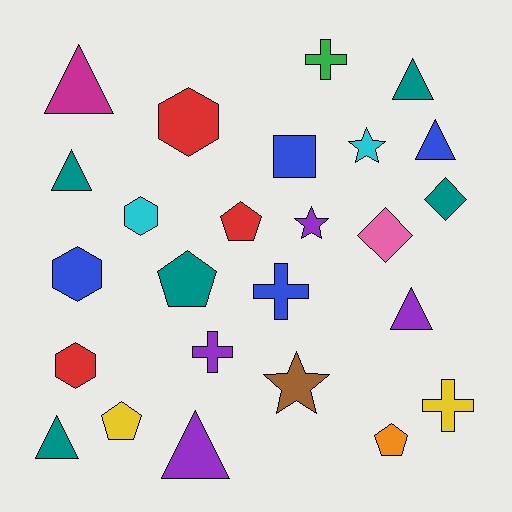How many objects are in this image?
There are 25 objects.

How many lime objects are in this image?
There are no lime objects.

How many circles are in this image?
There are no circles.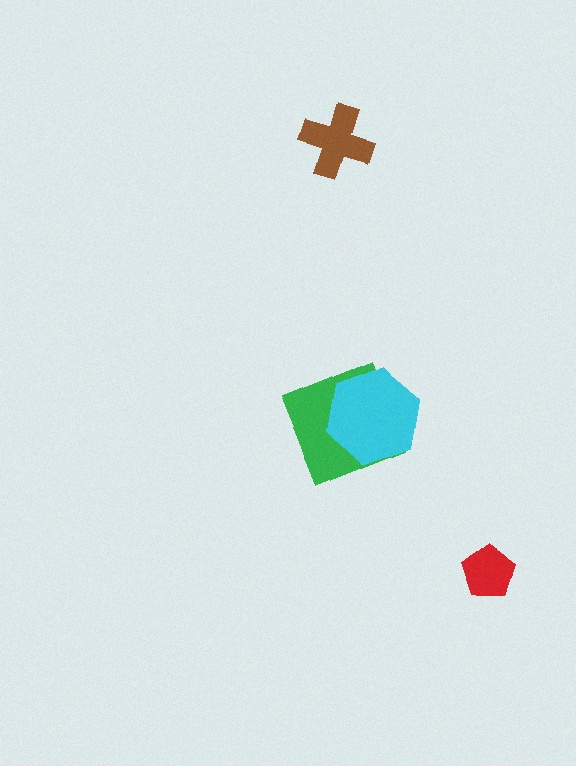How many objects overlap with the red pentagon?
0 objects overlap with the red pentagon.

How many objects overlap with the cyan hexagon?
1 object overlaps with the cyan hexagon.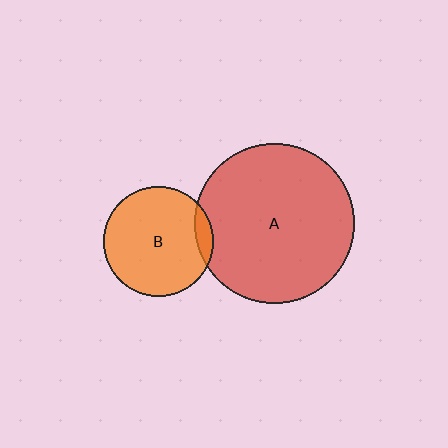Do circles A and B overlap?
Yes.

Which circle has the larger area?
Circle A (red).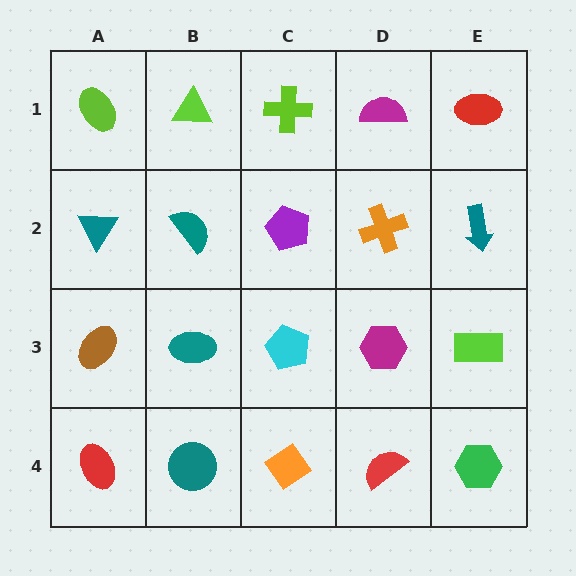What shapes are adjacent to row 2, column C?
A lime cross (row 1, column C), a cyan pentagon (row 3, column C), a teal semicircle (row 2, column B), an orange cross (row 2, column D).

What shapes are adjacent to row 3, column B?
A teal semicircle (row 2, column B), a teal circle (row 4, column B), a brown ellipse (row 3, column A), a cyan pentagon (row 3, column C).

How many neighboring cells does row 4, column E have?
2.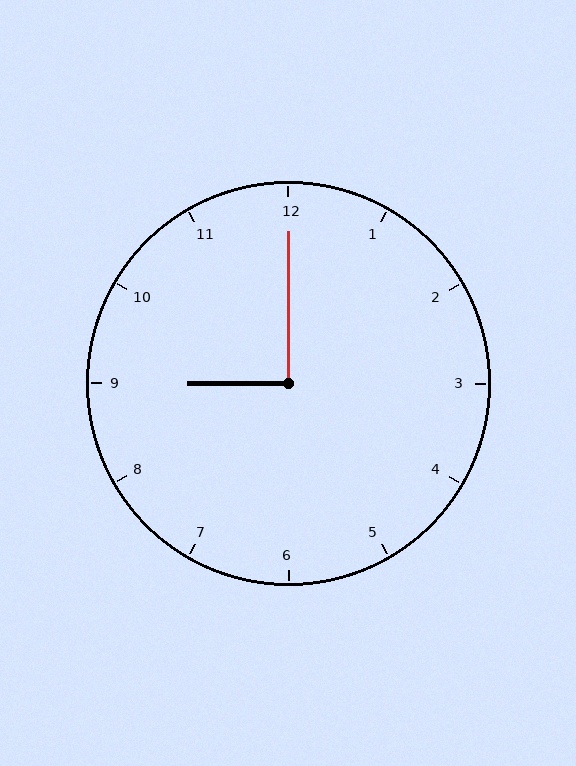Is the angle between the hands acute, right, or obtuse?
It is right.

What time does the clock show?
9:00.